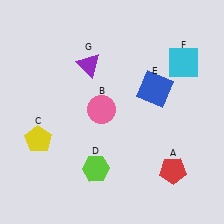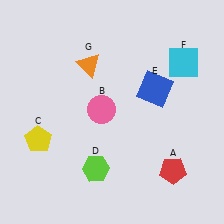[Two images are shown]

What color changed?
The triangle (G) changed from purple in Image 1 to orange in Image 2.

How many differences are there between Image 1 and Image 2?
There is 1 difference between the two images.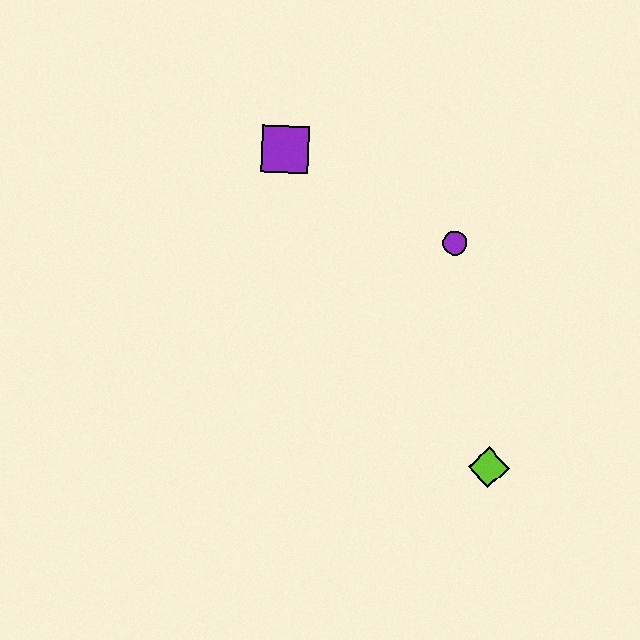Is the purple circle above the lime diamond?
Yes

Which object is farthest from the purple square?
The lime diamond is farthest from the purple square.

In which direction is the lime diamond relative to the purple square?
The lime diamond is below the purple square.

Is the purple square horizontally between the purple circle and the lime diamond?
No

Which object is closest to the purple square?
The purple circle is closest to the purple square.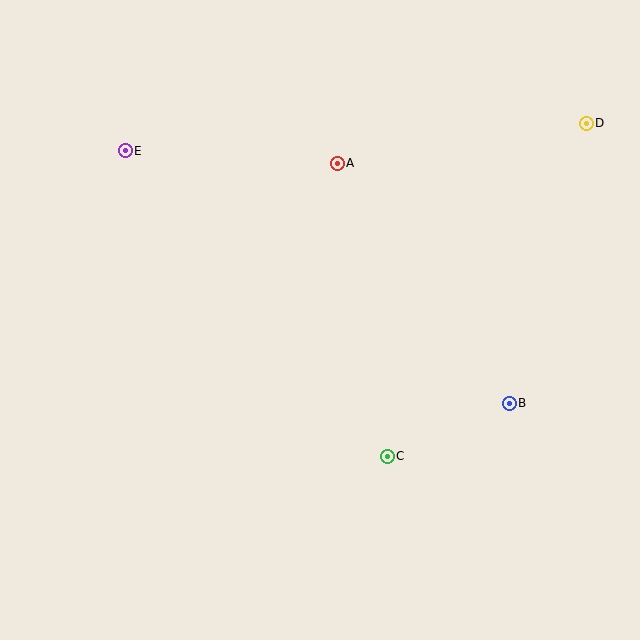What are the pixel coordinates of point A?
Point A is at (337, 163).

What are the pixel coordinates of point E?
Point E is at (125, 151).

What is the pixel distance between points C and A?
The distance between C and A is 297 pixels.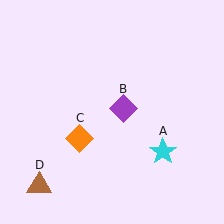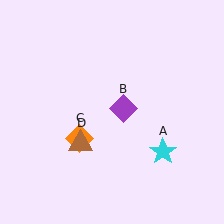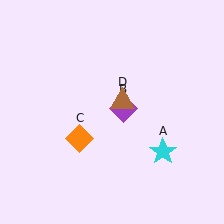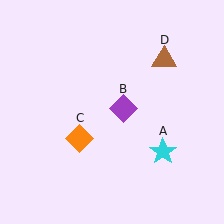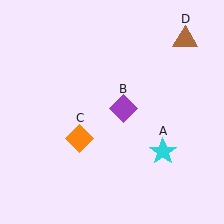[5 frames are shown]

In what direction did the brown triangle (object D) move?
The brown triangle (object D) moved up and to the right.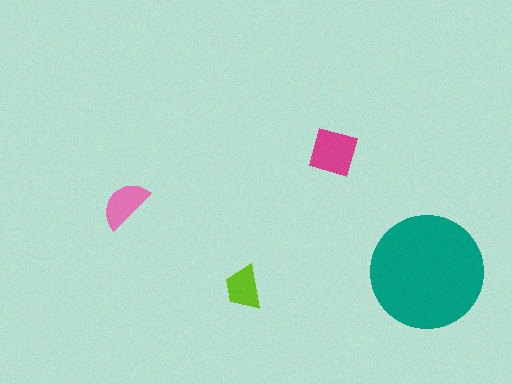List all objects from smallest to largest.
The lime trapezoid, the pink semicircle, the magenta diamond, the teal circle.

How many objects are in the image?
There are 4 objects in the image.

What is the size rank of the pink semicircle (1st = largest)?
3rd.